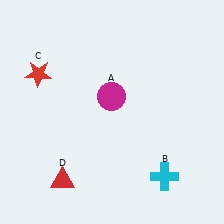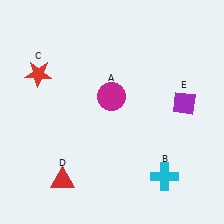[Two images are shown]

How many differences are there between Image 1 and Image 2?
There is 1 difference between the two images.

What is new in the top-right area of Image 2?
A purple diamond (E) was added in the top-right area of Image 2.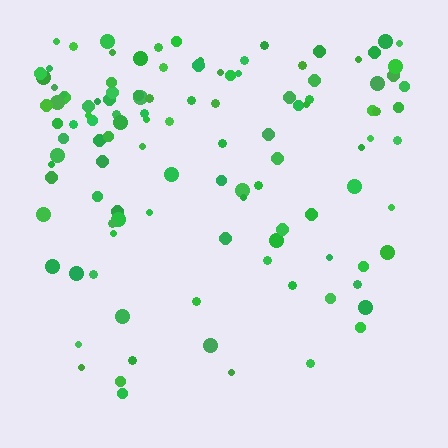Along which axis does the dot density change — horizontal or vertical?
Vertical.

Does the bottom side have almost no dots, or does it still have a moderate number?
Still a moderate number, just noticeably fewer than the top.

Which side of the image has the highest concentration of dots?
The top.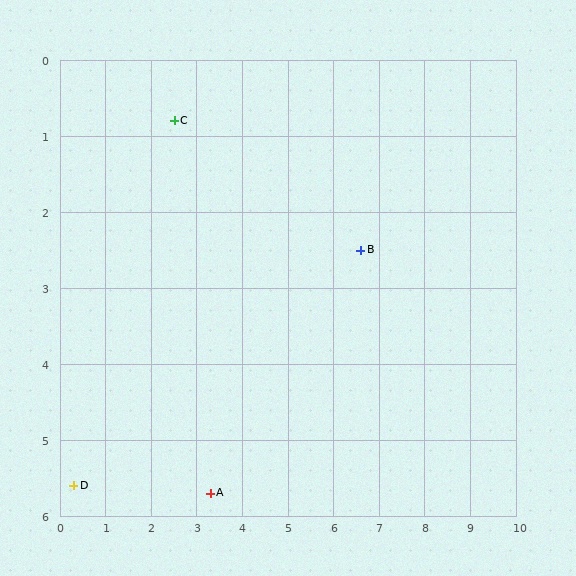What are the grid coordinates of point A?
Point A is at approximately (3.3, 5.7).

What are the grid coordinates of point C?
Point C is at approximately (2.5, 0.8).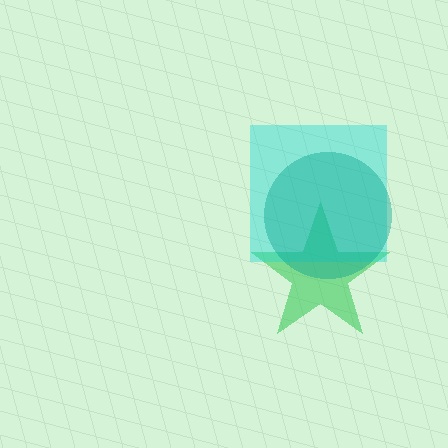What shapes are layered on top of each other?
The layered shapes are: a green star, a cyan square, a teal circle.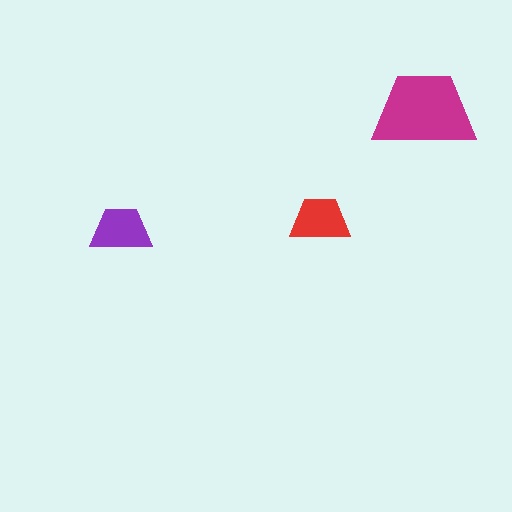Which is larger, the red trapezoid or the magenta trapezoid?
The magenta one.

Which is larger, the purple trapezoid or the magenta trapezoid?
The magenta one.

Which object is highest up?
The magenta trapezoid is topmost.